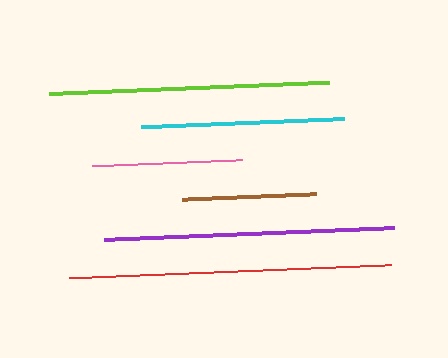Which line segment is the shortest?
The brown line is the shortest at approximately 134 pixels.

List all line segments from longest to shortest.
From longest to shortest: red, purple, lime, cyan, pink, brown.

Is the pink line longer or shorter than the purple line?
The purple line is longer than the pink line.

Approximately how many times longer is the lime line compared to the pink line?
The lime line is approximately 1.9 times the length of the pink line.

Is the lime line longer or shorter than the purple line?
The purple line is longer than the lime line.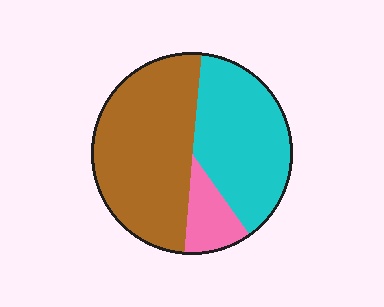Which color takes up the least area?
Pink, at roughly 10%.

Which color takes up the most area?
Brown, at roughly 50%.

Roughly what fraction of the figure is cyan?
Cyan takes up about three eighths (3/8) of the figure.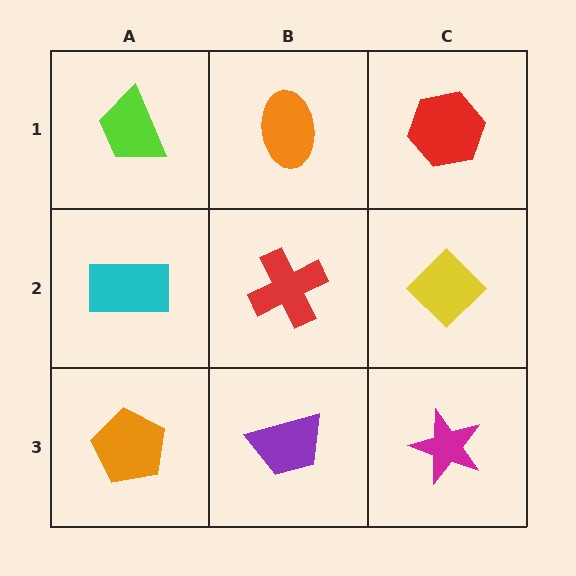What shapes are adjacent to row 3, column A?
A cyan rectangle (row 2, column A), a purple trapezoid (row 3, column B).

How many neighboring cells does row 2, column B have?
4.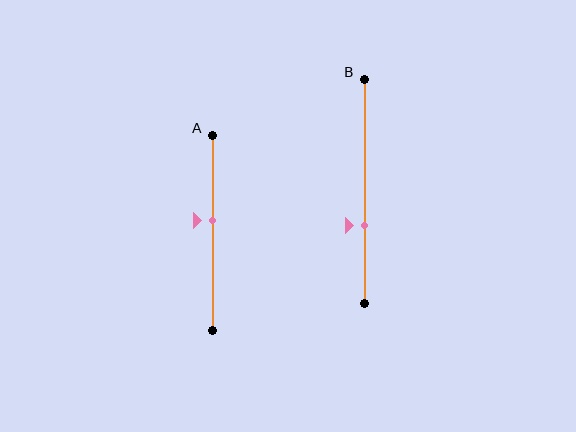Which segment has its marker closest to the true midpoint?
Segment A has its marker closest to the true midpoint.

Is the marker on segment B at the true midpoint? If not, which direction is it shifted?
No, the marker on segment B is shifted downward by about 15% of the segment length.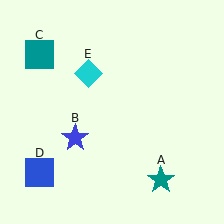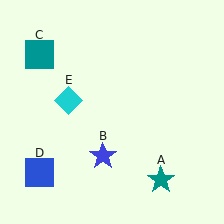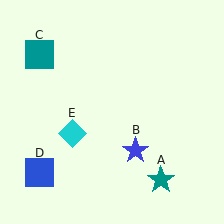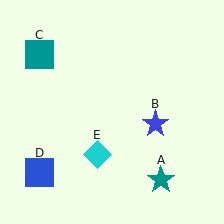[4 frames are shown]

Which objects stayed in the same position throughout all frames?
Teal star (object A) and teal square (object C) and blue square (object D) remained stationary.